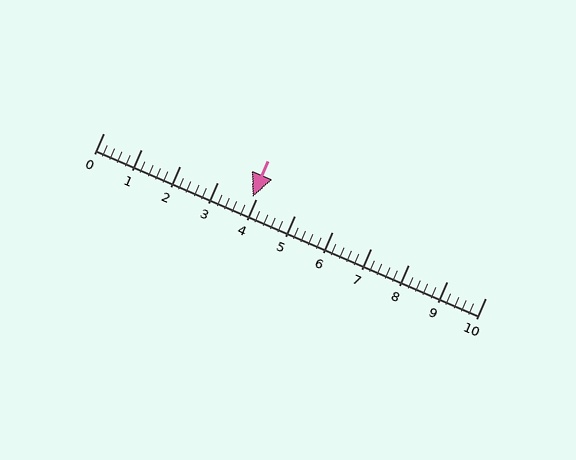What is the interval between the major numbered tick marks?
The major tick marks are spaced 1 units apart.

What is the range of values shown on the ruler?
The ruler shows values from 0 to 10.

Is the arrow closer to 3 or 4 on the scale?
The arrow is closer to 4.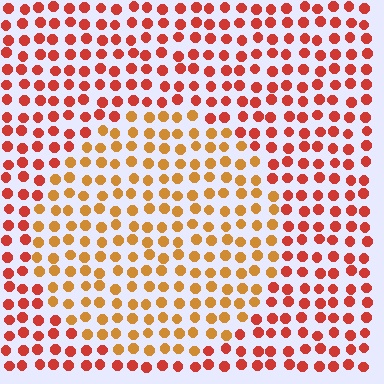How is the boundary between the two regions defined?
The boundary is defined purely by a slight shift in hue (about 32 degrees). Spacing, size, and orientation are identical on both sides.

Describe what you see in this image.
The image is filled with small red elements in a uniform arrangement. A circle-shaped region is visible where the elements are tinted to a slightly different hue, forming a subtle color boundary.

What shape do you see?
I see a circle.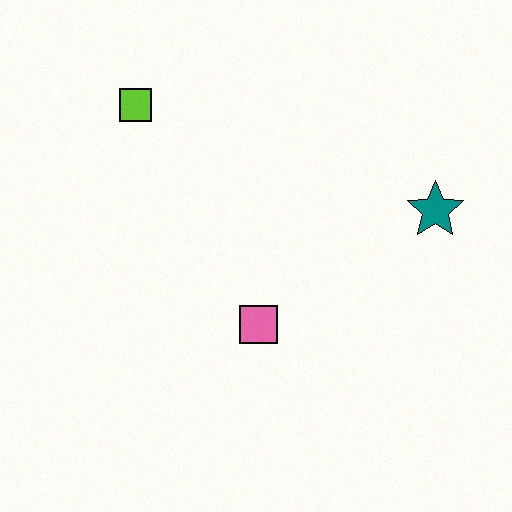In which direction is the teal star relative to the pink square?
The teal star is to the right of the pink square.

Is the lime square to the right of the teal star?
No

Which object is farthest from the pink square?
The lime square is farthest from the pink square.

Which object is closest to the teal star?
The pink square is closest to the teal star.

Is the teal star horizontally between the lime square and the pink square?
No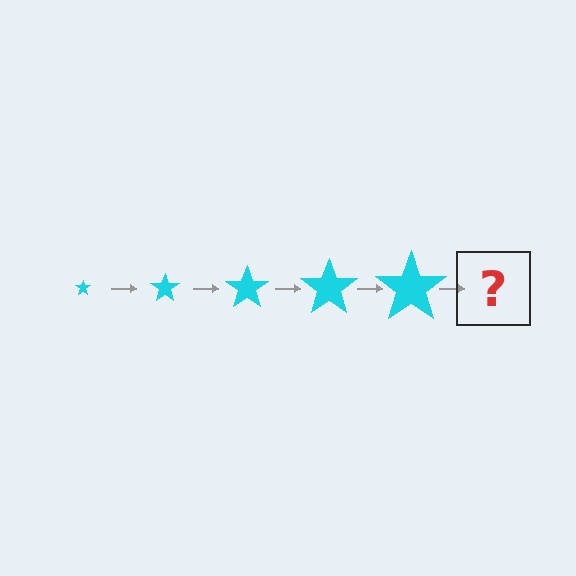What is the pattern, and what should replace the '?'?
The pattern is that the star gets progressively larger each step. The '?' should be a cyan star, larger than the previous one.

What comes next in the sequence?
The next element should be a cyan star, larger than the previous one.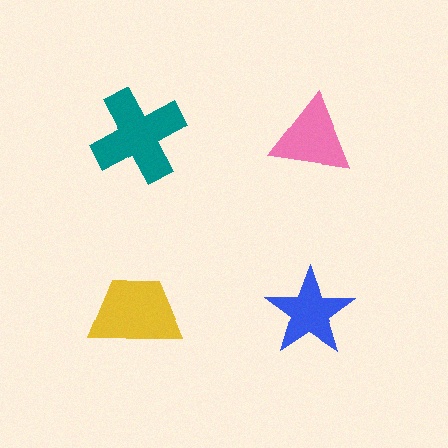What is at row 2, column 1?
A yellow trapezoid.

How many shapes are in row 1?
2 shapes.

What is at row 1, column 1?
A teal cross.